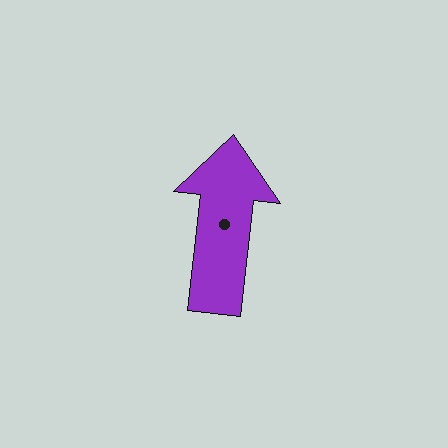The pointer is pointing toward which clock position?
Roughly 12 o'clock.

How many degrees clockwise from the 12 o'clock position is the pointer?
Approximately 6 degrees.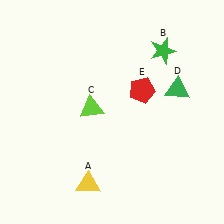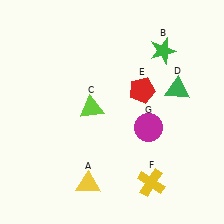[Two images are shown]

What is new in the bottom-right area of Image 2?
A magenta circle (G) was added in the bottom-right area of Image 2.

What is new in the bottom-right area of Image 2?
A yellow cross (F) was added in the bottom-right area of Image 2.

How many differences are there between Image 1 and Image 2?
There are 2 differences between the two images.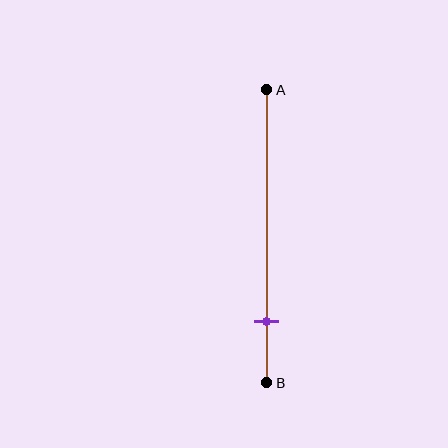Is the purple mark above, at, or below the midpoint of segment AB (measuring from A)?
The purple mark is below the midpoint of segment AB.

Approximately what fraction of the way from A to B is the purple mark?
The purple mark is approximately 80% of the way from A to B.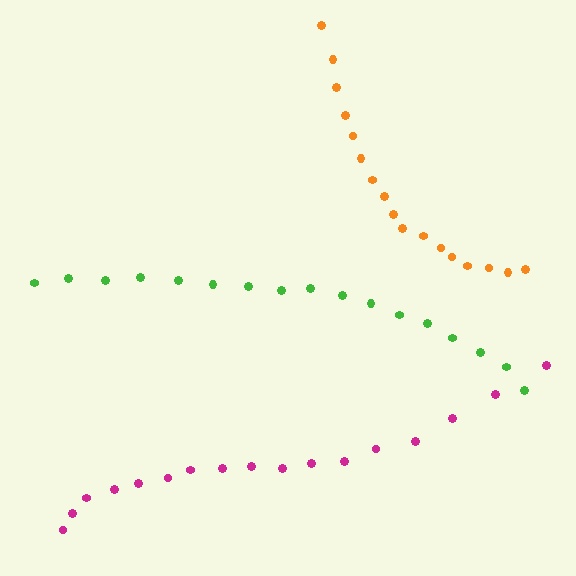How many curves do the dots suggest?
There are 3 distinct paths.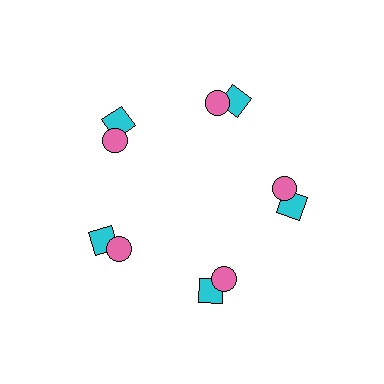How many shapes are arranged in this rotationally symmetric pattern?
There are 10 shapes, arranged in 5 groups of 2.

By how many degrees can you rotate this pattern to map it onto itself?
The pattern maps onto itself every 72 degrees of rotation.